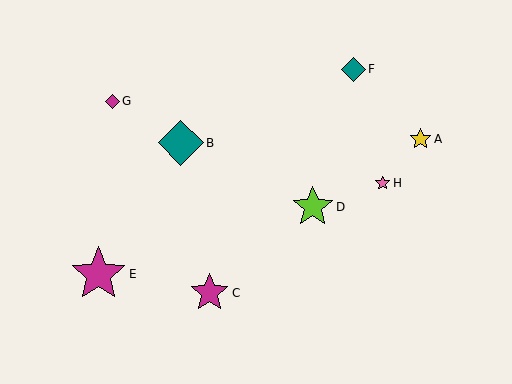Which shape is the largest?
The magenta star (labeled E) is the largest.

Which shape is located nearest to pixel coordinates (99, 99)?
The magenta diamond (labeled G) at (112, 101) is nearest to that location.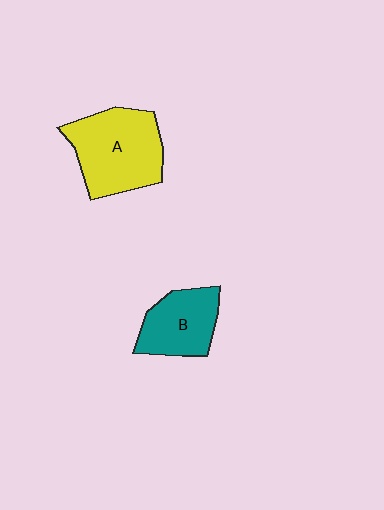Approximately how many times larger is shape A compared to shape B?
Approximately 1.5 times.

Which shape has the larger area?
Shape A (yellow).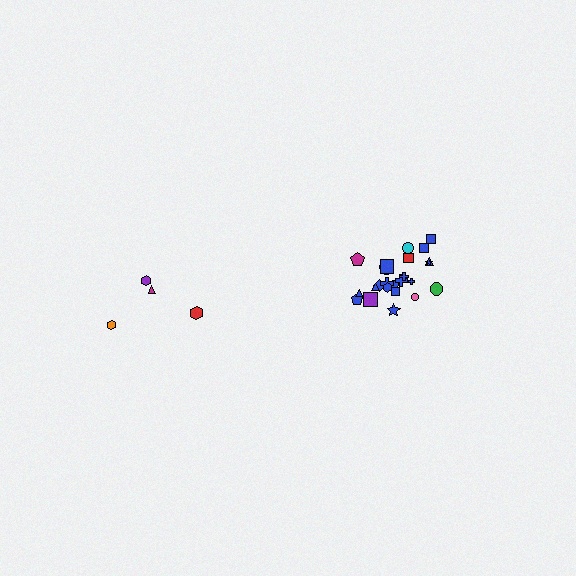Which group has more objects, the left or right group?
The right group.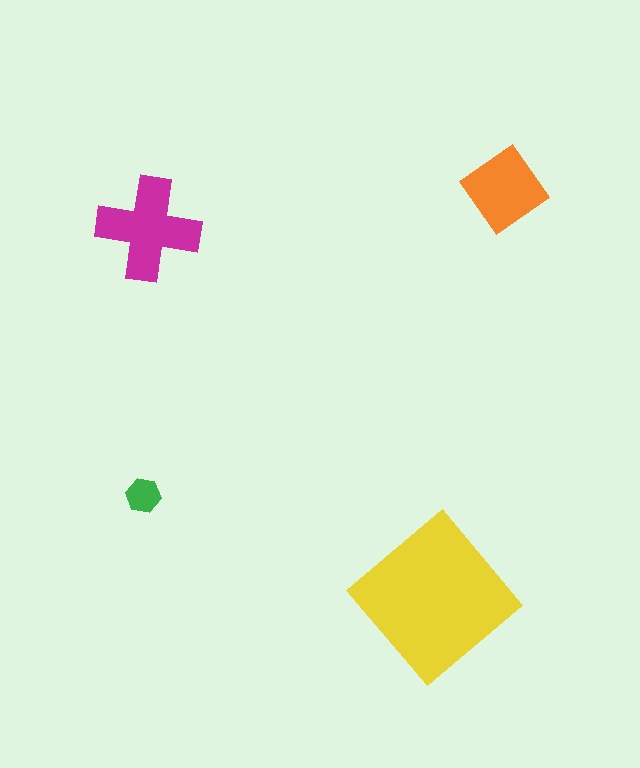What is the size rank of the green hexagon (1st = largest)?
4th.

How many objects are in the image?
There are 4 objects in the image.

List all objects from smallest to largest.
The green hexagon, the orange diamond, the magenta cross, the yellow diamond.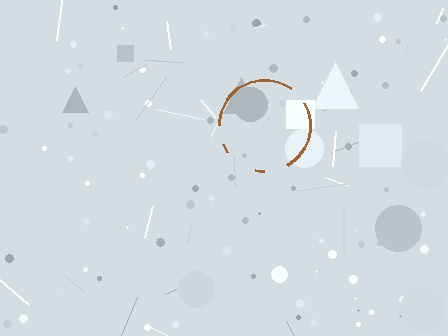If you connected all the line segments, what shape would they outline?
They would outline a circle.